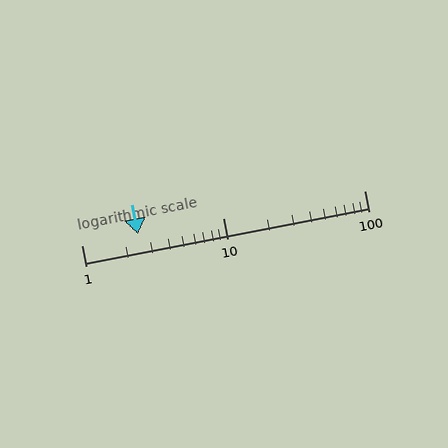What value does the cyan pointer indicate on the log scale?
The pointer indicates approximately 2.5.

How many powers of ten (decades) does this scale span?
The scale spans 2 decades, from 1 to 100.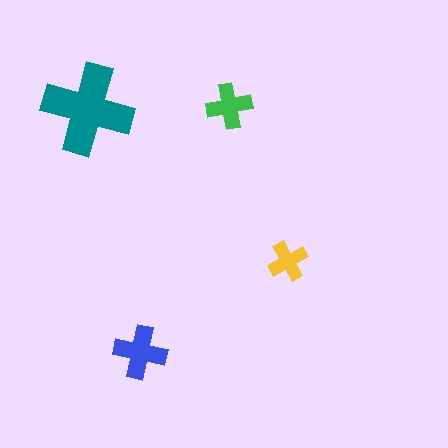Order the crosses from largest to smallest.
the teal one, the blue one, the green one, the yellow one.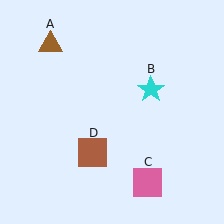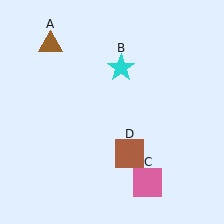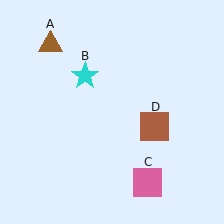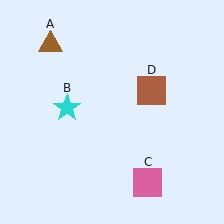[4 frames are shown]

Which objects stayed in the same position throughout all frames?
Brown triangle (object A) and pink square (object C) remained stationary.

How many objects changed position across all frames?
2 objects changed position: cyan star (object B), brown square (object D).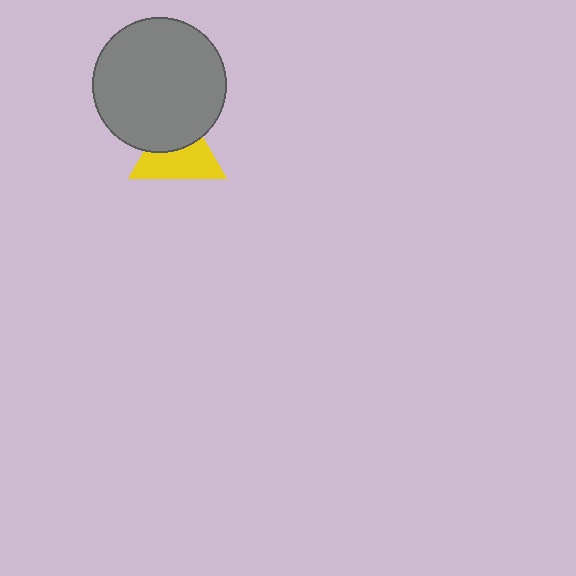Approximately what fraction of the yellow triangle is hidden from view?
Roughly 41% of the yellow triangle is hidden behind the gray circle.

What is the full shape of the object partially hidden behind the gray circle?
The partially hidden object is a yellow triangle.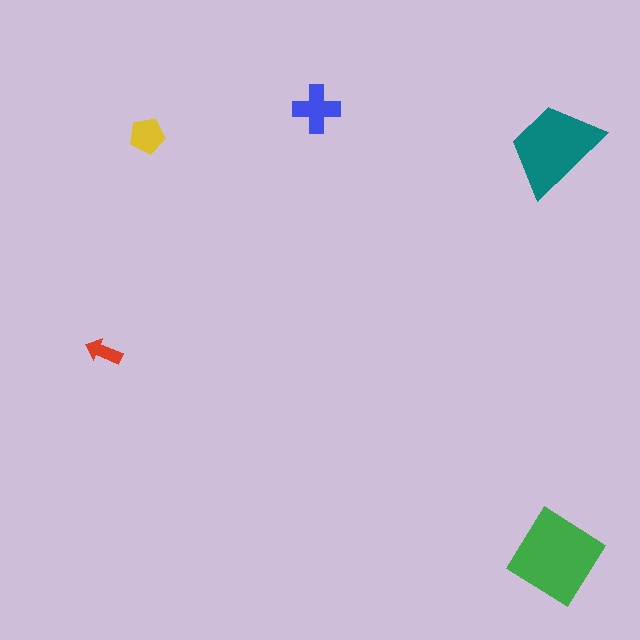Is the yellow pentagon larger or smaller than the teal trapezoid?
Smaller.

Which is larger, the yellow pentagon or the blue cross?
The blue cross.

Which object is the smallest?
The red arrow.